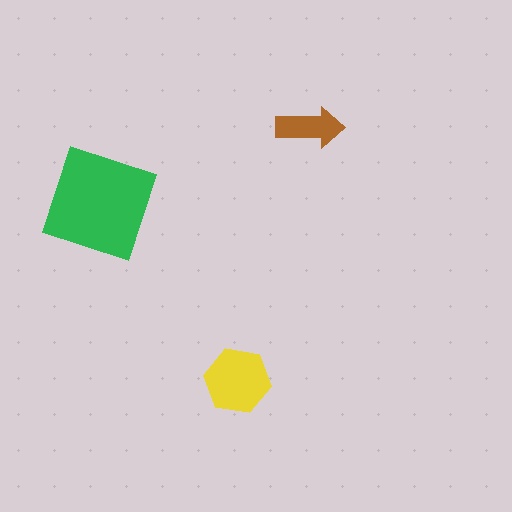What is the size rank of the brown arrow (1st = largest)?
3rd.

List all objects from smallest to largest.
The brown arrow, the yellow hexagon, the green diamond.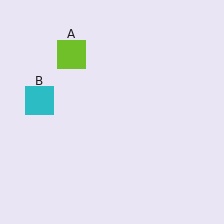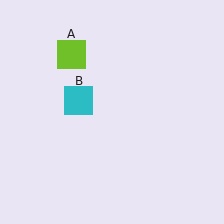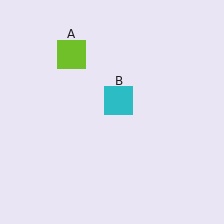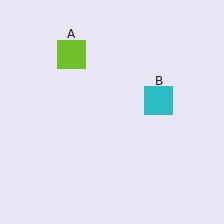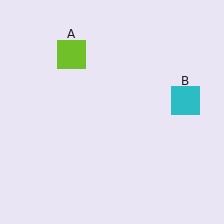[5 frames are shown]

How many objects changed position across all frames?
1 object changed position: cyan square (object B).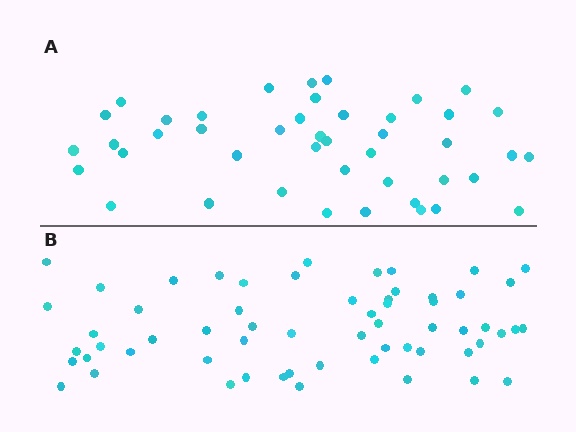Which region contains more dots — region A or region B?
Region B (the bottom region) has more dots.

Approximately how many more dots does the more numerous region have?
Region B has approximately 15 more dots than region A.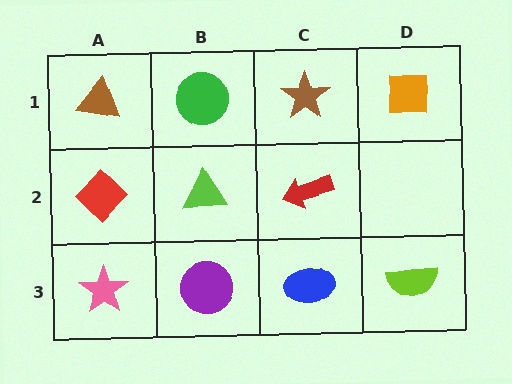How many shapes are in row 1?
4 shapes.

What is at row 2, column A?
A red diamond.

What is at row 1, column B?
A green circle.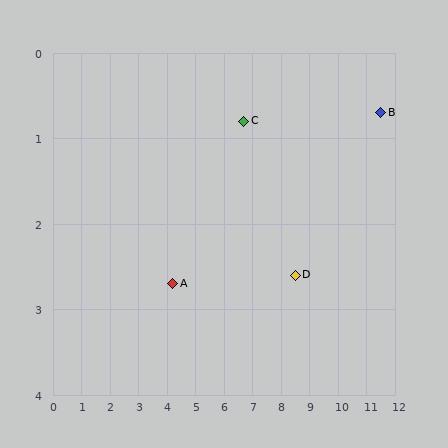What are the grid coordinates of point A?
Point A is at approximately (4.2, 2.7).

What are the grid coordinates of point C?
Point C is at approximately (6.7, 0.8).